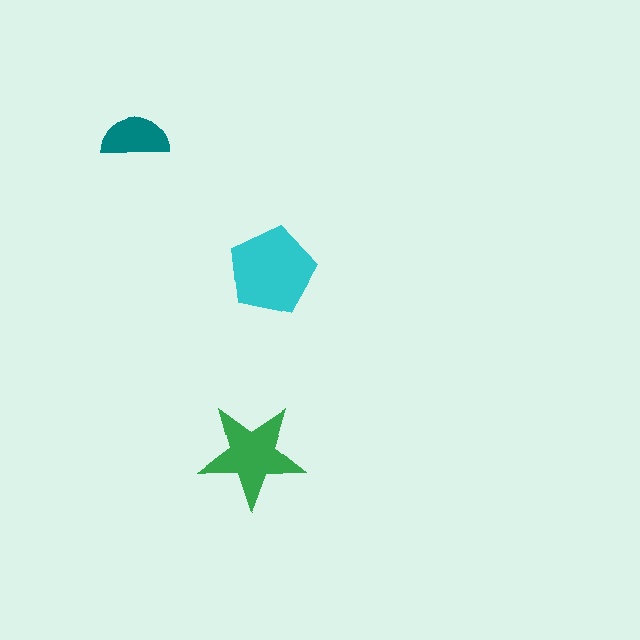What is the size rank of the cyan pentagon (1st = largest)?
1st.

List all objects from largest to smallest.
The cyan pentagon, the green star, the teal semicircle.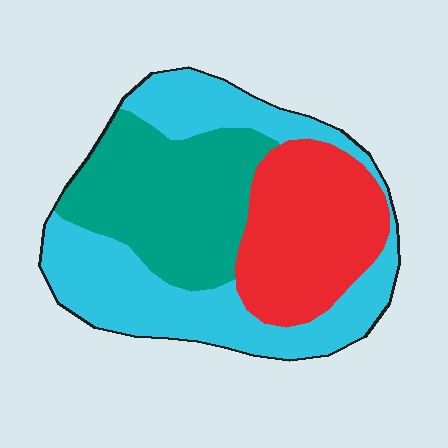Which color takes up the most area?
Cyan, at roughly 40%.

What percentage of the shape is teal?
Teal covers about 30% of the shape.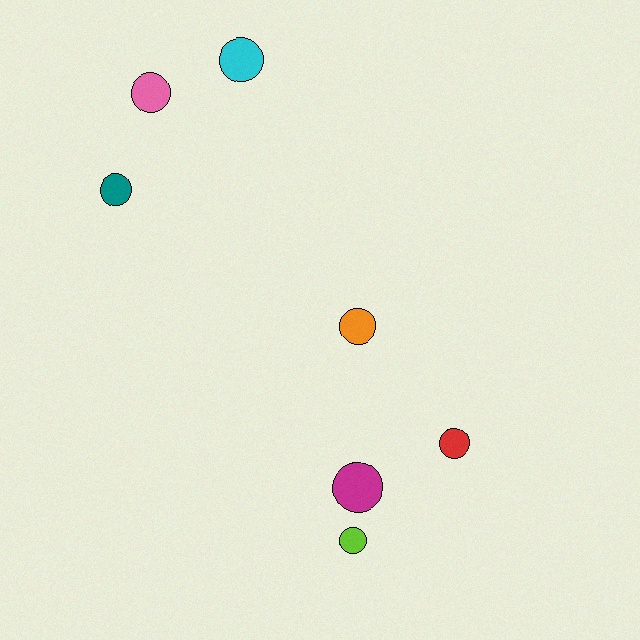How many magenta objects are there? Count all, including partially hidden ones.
There is 1 magenta object.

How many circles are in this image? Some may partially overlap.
There are 7 circles.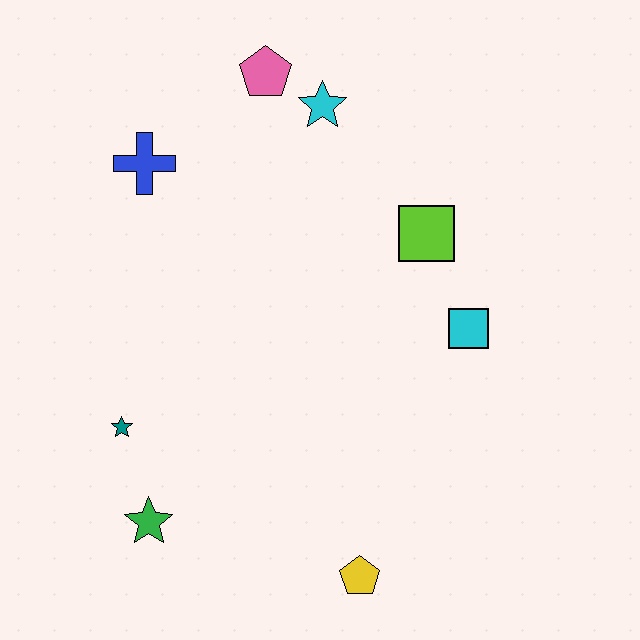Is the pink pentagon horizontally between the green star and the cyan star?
Yes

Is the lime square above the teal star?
Yes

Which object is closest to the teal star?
The green star is closest to the teal star.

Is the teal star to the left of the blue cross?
Yes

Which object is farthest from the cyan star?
The yellow pentagon is farthest from the cyan star.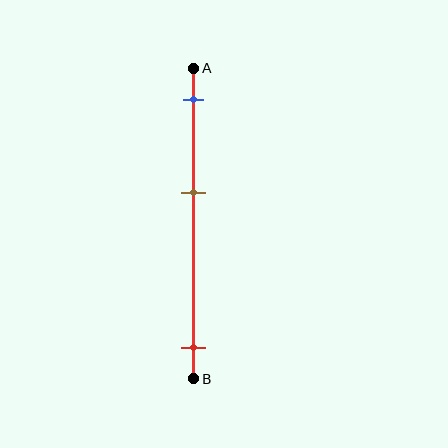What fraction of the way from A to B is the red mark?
The red mark is approximately 90% (0.9) of the way from A to B.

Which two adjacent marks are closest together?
The blue and brown marks are the closest adjacent pair.